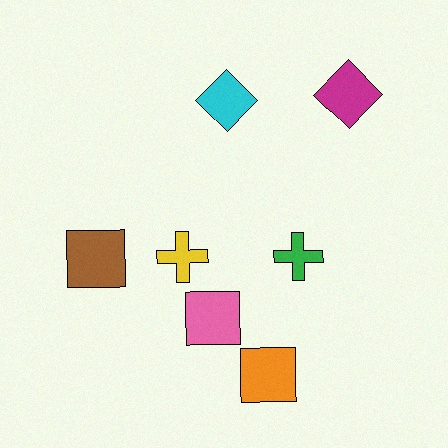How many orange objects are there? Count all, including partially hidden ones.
There is 1 orange object.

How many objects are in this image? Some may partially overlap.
There are 7 objects.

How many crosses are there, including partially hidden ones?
There are 2 crosses.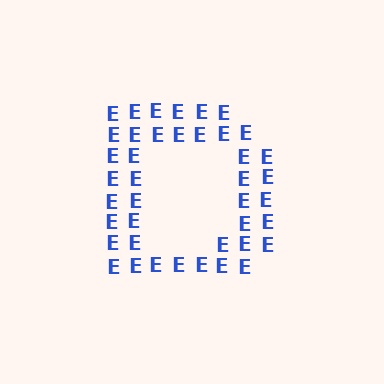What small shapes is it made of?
It is made of small letter E's.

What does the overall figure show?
The overall figure shows the letter D.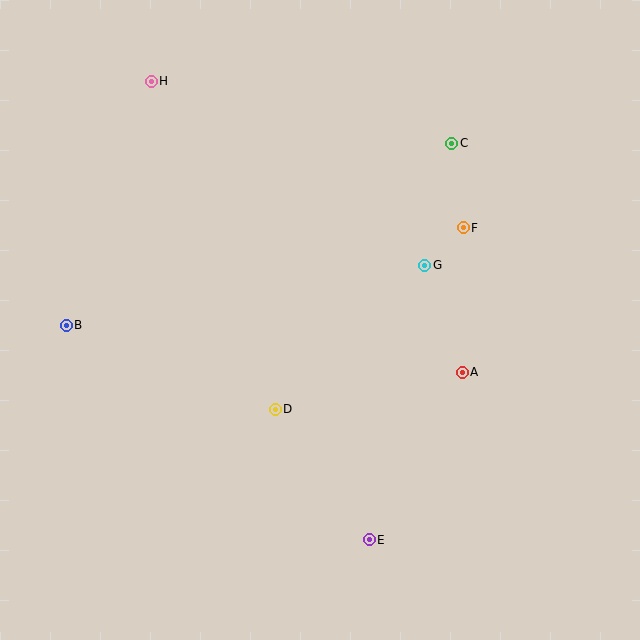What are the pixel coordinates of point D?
Point D is at (275, 409).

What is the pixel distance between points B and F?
The distance between B and F is 409 pixels.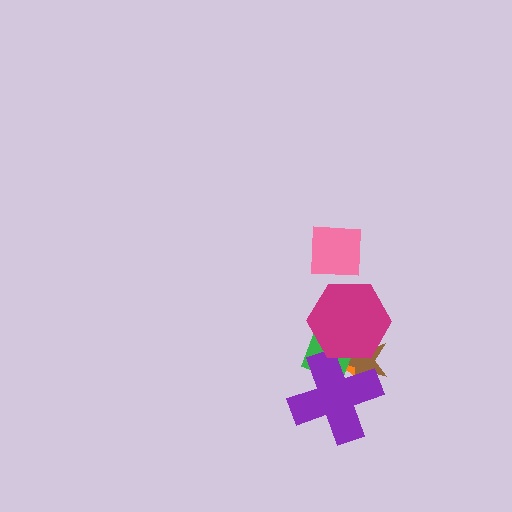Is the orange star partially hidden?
Yes, it is partially covered by another shape.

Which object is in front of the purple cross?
The magenta hexagon is in front of the purple cross.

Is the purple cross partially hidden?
Yes, it is partially covered by another shape.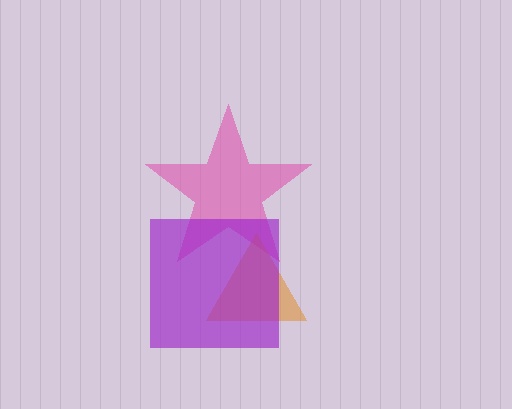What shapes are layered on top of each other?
The layered shapes are: a pink star, an orange triangle, a purple square.